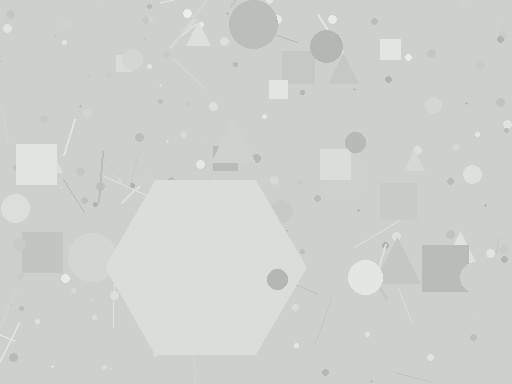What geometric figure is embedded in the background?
A hexagon is embedded in the background.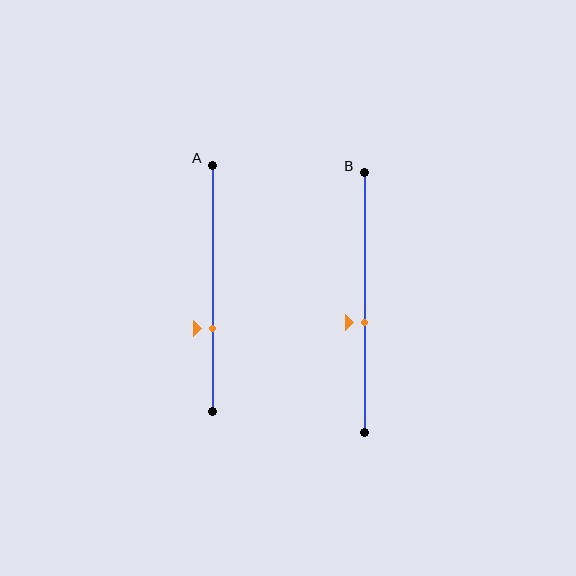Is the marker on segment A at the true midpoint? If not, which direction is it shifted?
No, the marker on segment A is shifted downward by about 16% of the segment length.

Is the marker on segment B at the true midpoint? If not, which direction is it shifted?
No, the marker on segment B is shifted downward by about 7% of the segment length.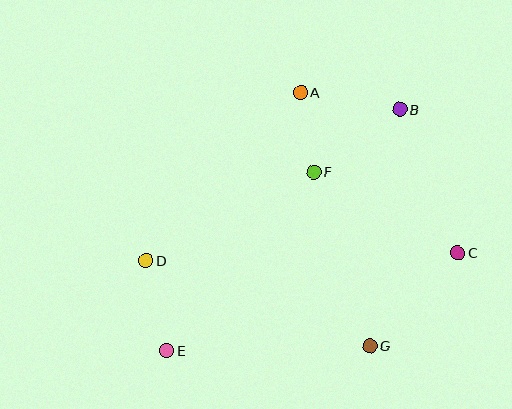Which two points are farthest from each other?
Points B and E are farthest from each other.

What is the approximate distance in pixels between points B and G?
The distance between B and G is approximately 238 pixels.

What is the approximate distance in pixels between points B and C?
The distance between B and C is approximately 155 pixels.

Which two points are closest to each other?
Points A and F are closest to each other.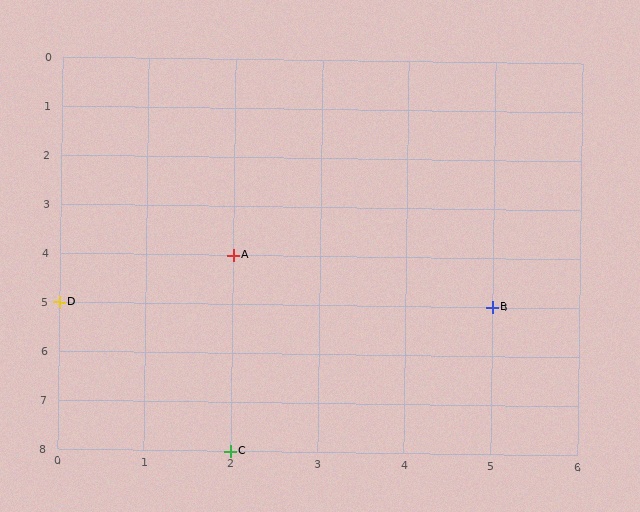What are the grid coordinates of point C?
Point C is at grid coordinates (2, 8).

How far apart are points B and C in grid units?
Points B and C are 3 columns and 3 rows apart (about 4.2 grid units diagonally).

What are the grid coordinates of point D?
Point D is at grid coordinates (0, 5).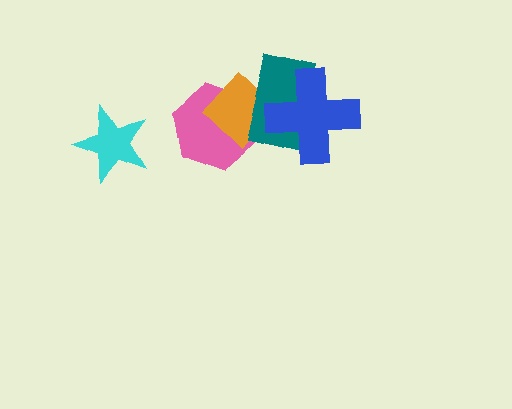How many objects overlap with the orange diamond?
3 objects overlap with the orange diamond.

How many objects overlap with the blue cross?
2 objects overlap with the blue cross.